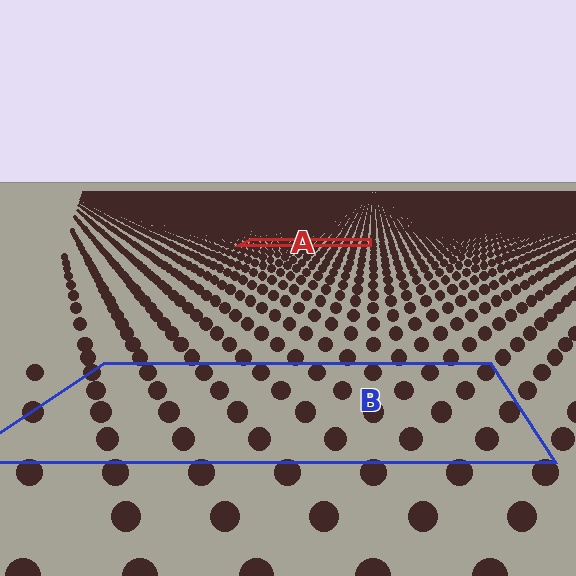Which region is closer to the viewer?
Region B is closer. The texture elements there are larger and more spread out.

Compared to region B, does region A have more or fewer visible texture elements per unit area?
Region A has more texture elements per unit area — they are packed more densely because it is farther away.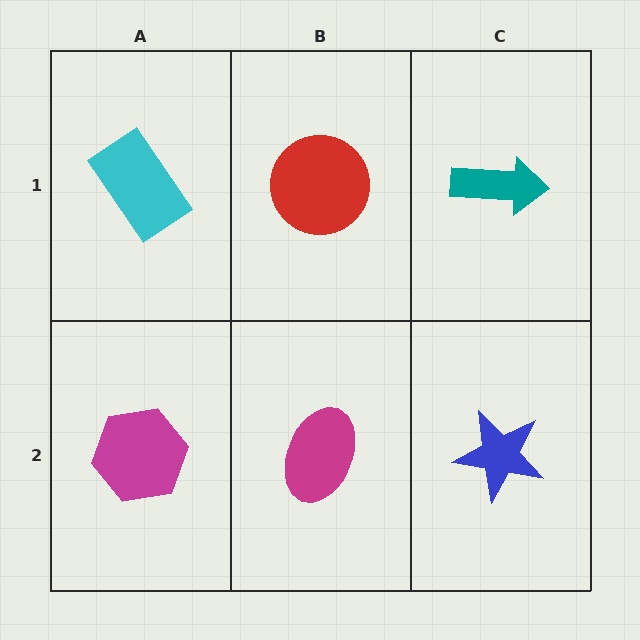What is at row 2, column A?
A magenta hexagon.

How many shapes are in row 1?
3 shapes.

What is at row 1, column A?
A cyan rectangle.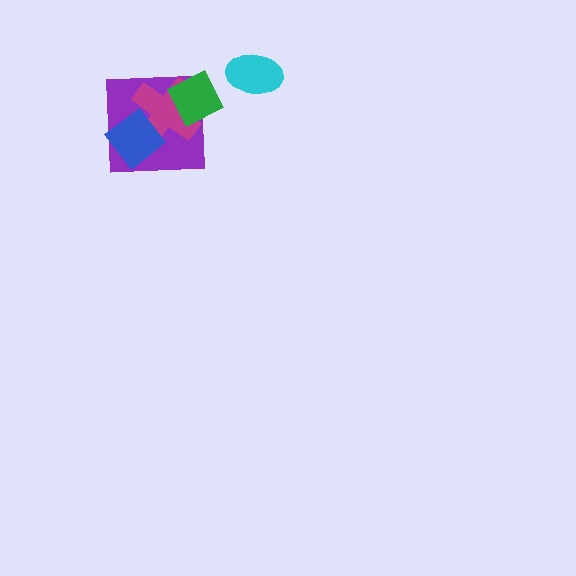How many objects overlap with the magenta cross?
3 objects overlap with the magenta cross.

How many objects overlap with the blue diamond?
2 objects overlap with the blue diamond.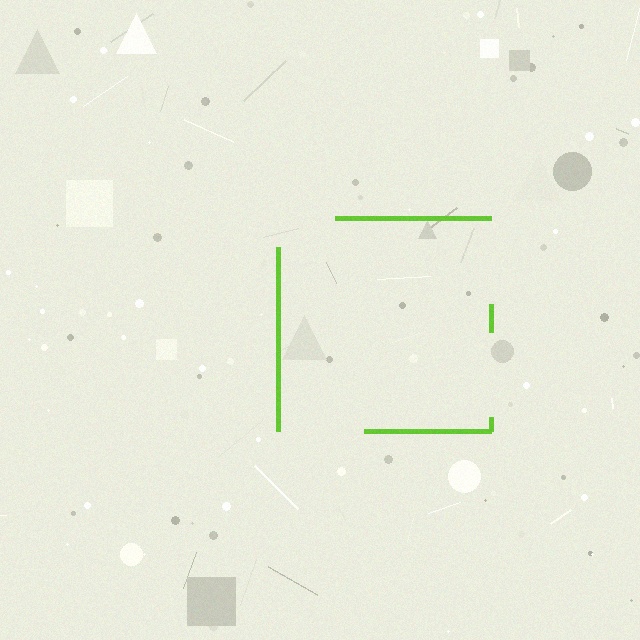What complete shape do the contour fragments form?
The contour fragments form a square.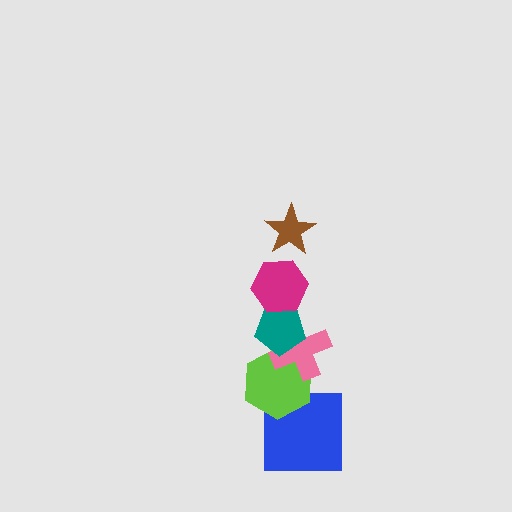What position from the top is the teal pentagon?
The teal pentagon is 3rd from the top.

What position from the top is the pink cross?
The pink cross is 4th from the top.